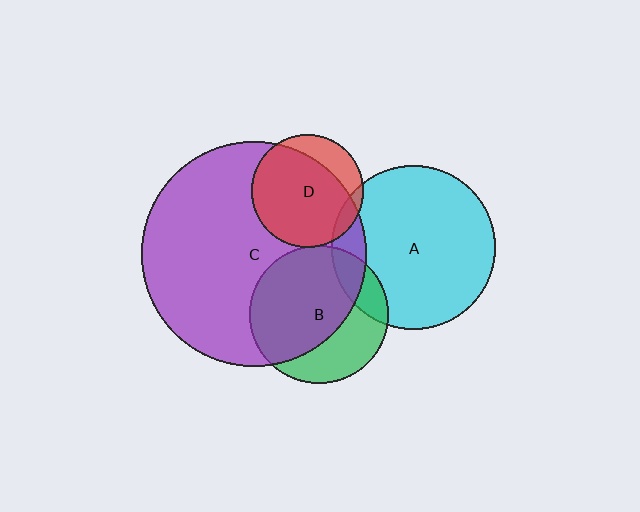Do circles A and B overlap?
Yes.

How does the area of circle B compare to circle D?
Approximately 1.5 times.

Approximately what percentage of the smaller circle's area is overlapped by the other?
Approximately 15%.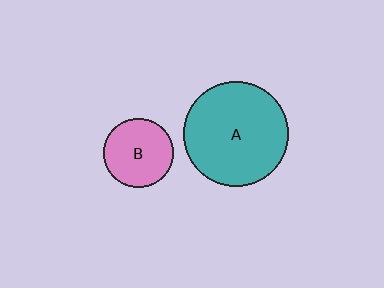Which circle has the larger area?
Circle A (teal).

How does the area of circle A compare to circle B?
Approximately 2.3 times.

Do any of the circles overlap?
No, none of the circles overlap.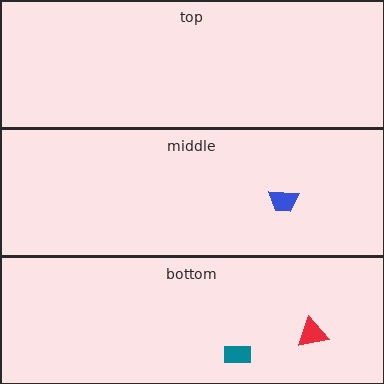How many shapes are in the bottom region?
2.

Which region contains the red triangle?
The bottom region.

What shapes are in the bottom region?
The teal rectangle, the red triangle.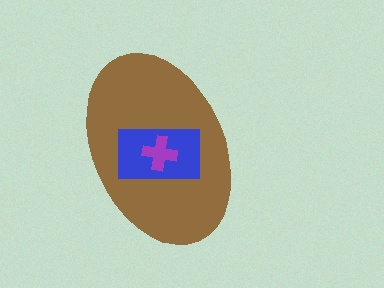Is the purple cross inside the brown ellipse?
Yes.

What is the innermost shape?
The purple cross.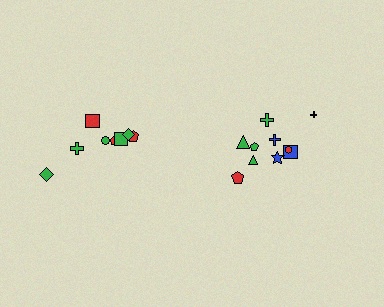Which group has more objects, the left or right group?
The right group.